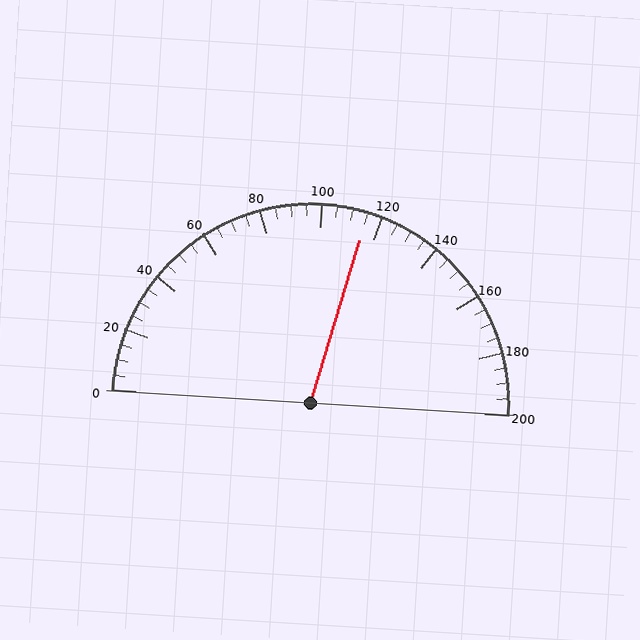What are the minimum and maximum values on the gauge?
The gauge ranges from 0 to 200.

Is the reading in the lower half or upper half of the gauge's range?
The reading is in the upper half of the range (0 to 200).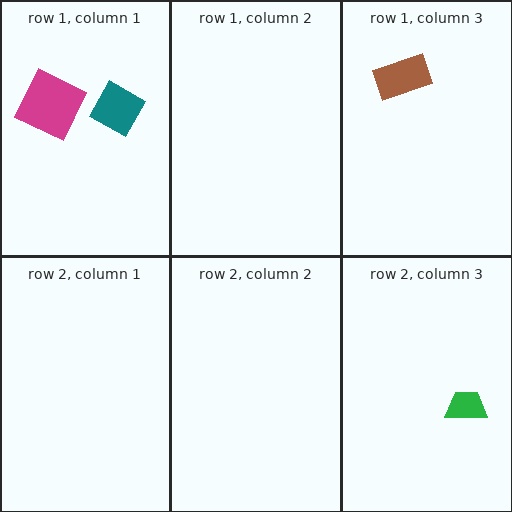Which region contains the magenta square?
The row 1, column 1 region.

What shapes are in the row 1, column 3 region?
The brown rectangle.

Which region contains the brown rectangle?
The row 1, column 3 region.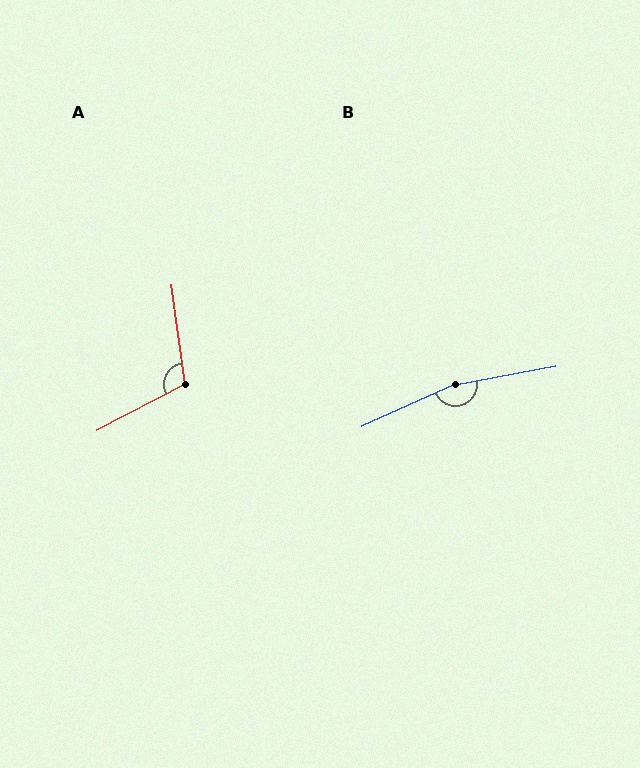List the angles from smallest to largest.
A (110°), B (166°).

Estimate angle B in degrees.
Approximately 166 degrees.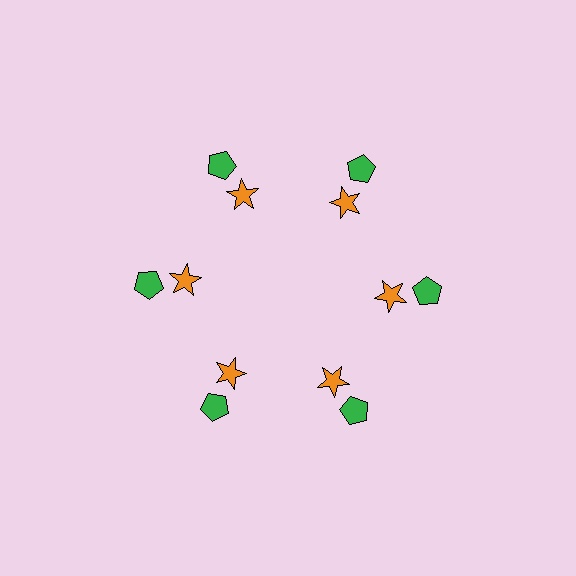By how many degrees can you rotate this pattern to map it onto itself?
The pattern maps onto itself every 60 degrees of rotation.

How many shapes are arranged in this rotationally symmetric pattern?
There are 12 shapes, arranged in 6 groups of 2.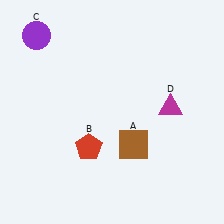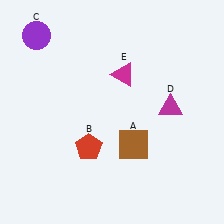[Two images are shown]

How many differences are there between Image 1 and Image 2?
There is 1 difference between the two images.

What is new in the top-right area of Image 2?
A magenta triangle (E) was added in the top-right area of Image 2.